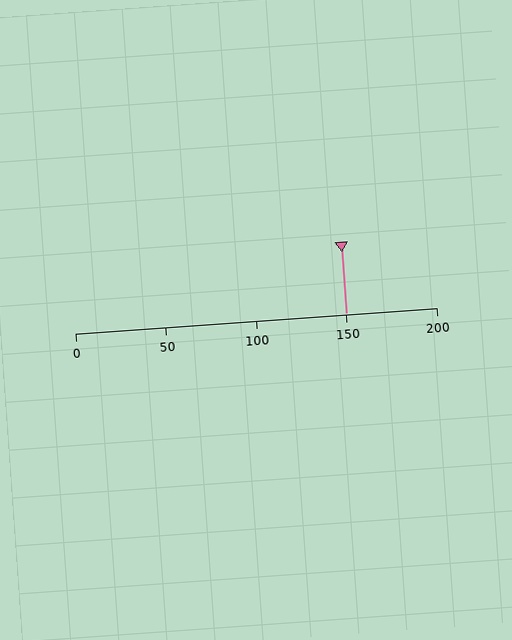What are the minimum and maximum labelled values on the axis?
The axis runs from 0 to 200.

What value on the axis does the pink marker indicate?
The marker indicates approximately 150.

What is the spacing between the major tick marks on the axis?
The major ticks are spaced 50 apart.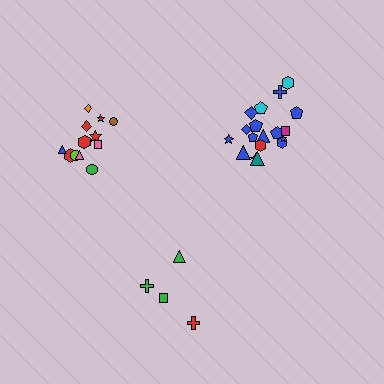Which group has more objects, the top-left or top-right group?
The top-right group.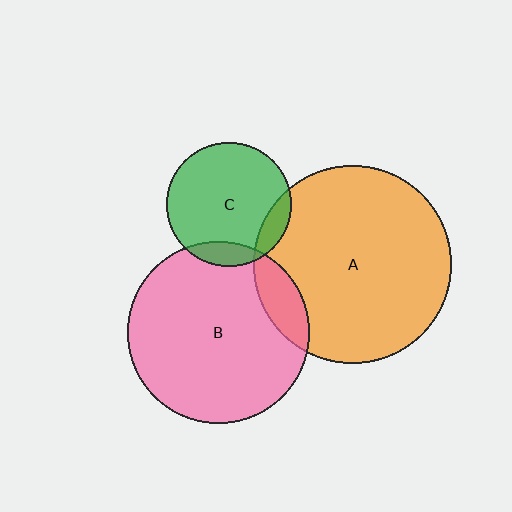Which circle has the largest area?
Circle A (orange).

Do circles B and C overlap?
Yes.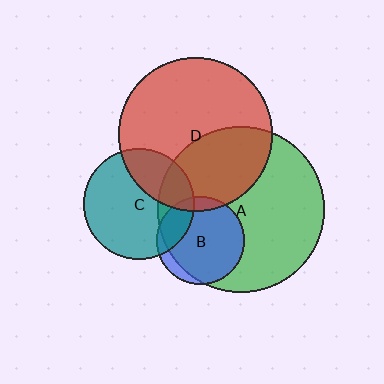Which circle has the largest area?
Circle A (green).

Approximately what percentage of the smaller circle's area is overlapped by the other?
Approximately 20%.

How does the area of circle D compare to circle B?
Approximately 3.1 times.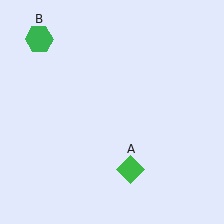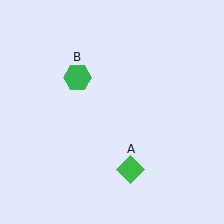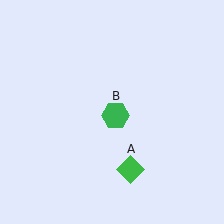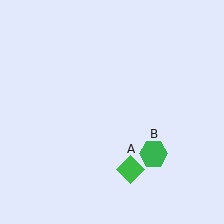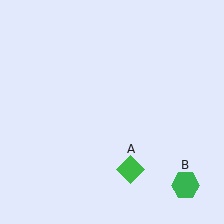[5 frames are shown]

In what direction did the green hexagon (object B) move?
The green hexagon (object B) moved down and to the right.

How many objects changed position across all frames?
1 object changed position: green hexagon (object B).